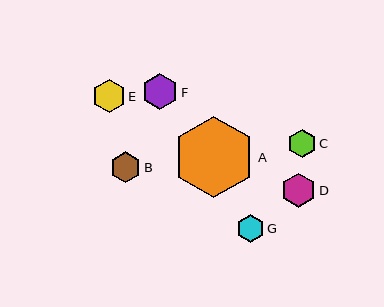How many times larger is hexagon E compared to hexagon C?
Hexagon E is approximately 1.1 times the size of hexagon C.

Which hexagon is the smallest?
Hexagon G is the smallest with a size of approximately 27 pixels.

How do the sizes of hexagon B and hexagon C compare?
Hexagon B and hexagon C are approximately the same size.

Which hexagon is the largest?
Hexagon A is the largest with a size of approximately 82 pixels.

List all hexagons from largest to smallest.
From largest to smallest: A, F, D, E, B, C, G.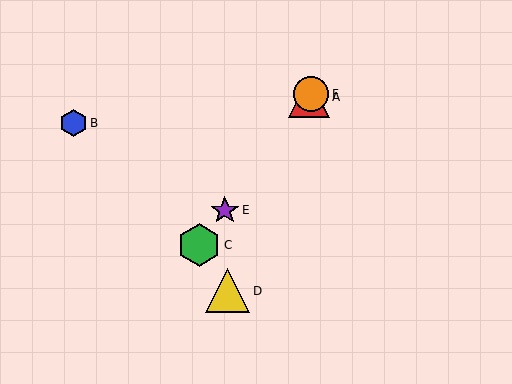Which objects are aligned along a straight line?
Objects A, C, E, F are aligned along a straight line.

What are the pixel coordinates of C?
Object C is at (199, 245).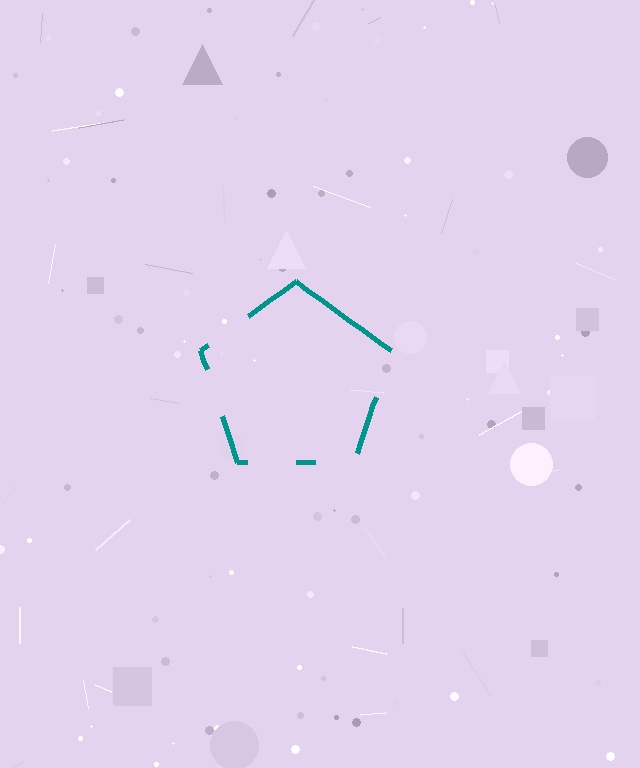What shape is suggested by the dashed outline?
The dashed outline suggests a pentagon.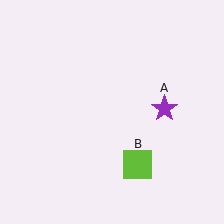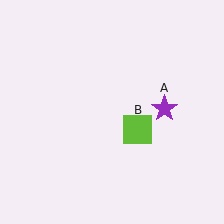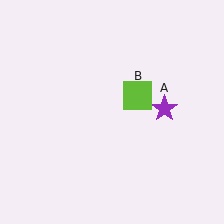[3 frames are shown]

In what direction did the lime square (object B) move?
The lime square (object B) moved up.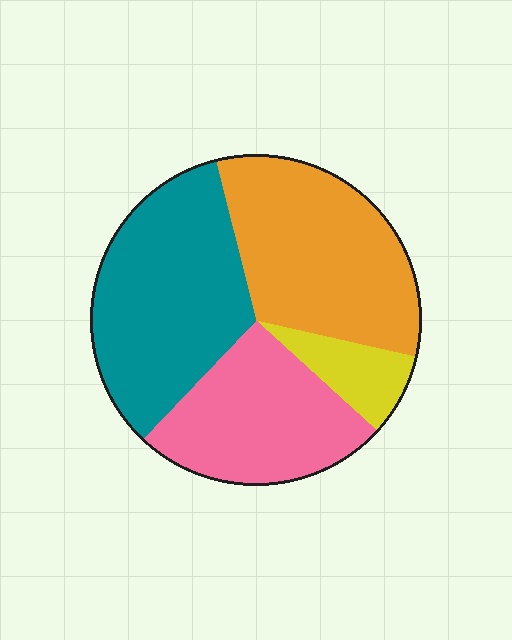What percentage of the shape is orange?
Orange takes up between a sixth and a third of the shape.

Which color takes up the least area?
Yellow, at roughly 10%.